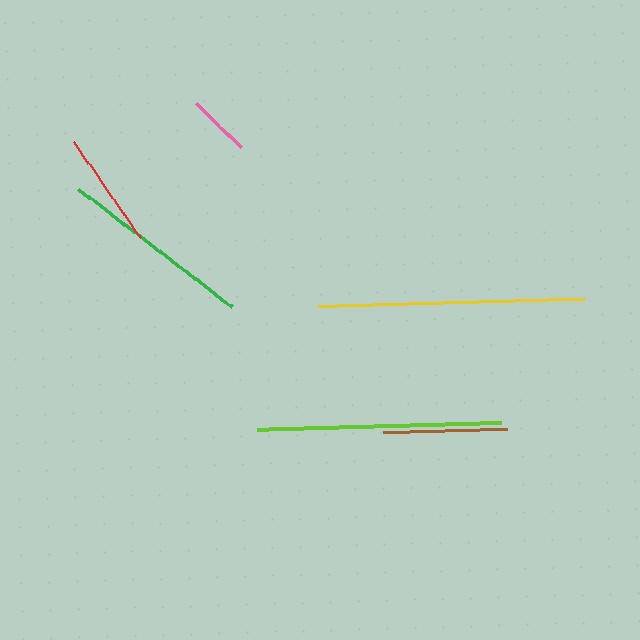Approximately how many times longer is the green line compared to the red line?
The green line is approximately 1.6 times the length of the red line.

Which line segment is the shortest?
The pink line is the shortest at approximately 63 pixels.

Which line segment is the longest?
The yellow line is the longest at approximately 267 pixels.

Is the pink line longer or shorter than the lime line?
The lime line is longer than the pink line.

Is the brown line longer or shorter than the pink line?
The brown line is longer than the pink line.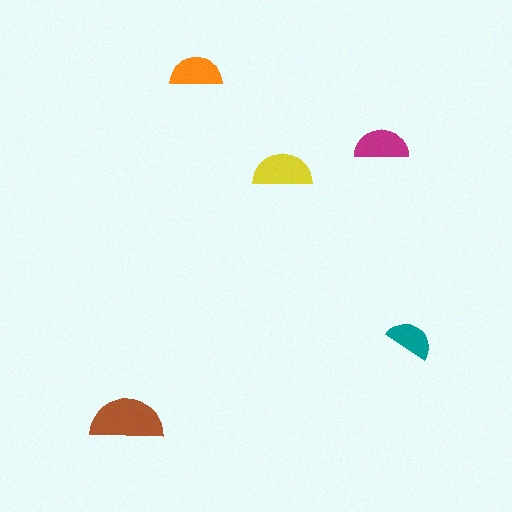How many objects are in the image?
There are 5 objects in the image.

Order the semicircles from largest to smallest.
the brown one, the yellow one, the magenta one, the orange one, the teal one.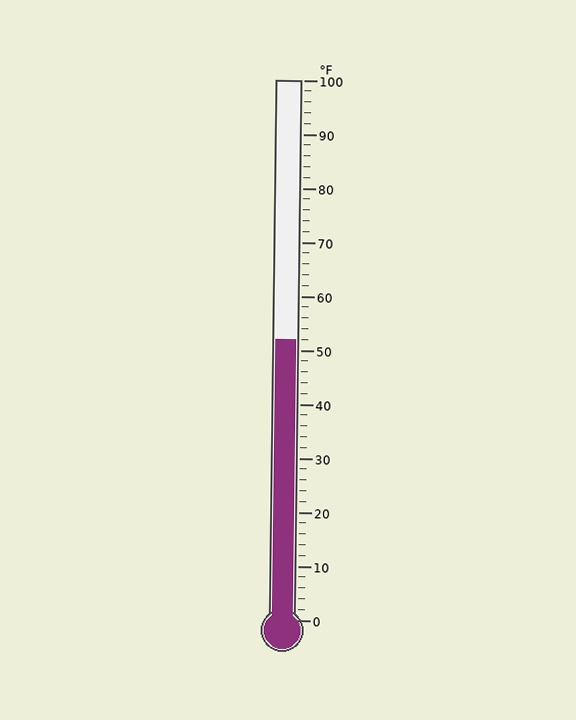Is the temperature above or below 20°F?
The temperature is above 20°F.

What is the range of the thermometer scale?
The thermometer scale ranges from 0°F to 100°F.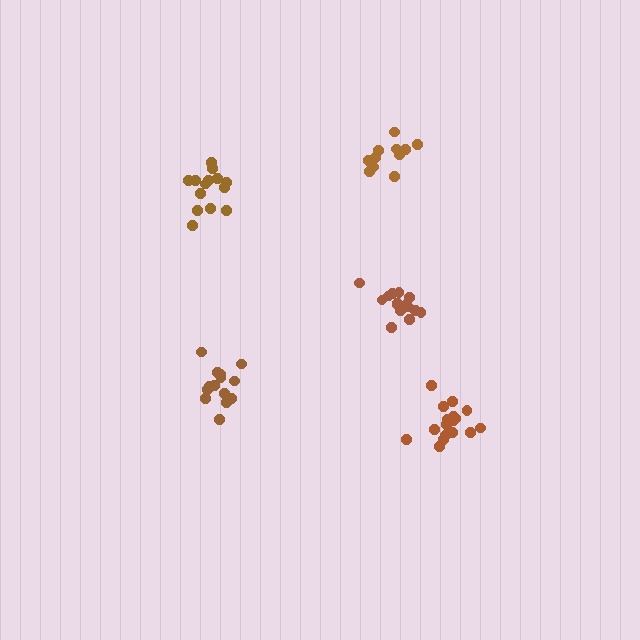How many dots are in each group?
Group 1: 15 dots, Group 2: 14 dots, Group 3: 14 dots, Group 4: 17 dots, Group 5: 11 dots (71 total).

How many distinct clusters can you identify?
There are 5 distinct clusters.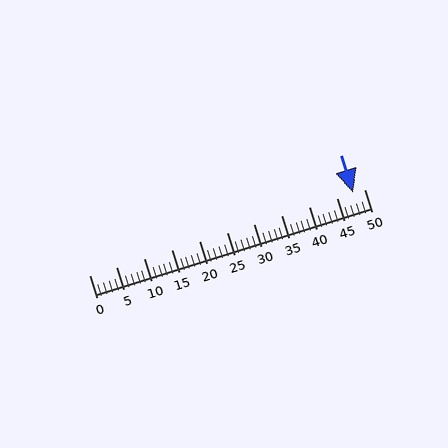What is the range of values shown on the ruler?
The ruler shows values from 0 to 50.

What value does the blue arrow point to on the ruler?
The blue arrow points to approximately 48.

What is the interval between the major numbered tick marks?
The major tick marks are spaced 5 units apart.